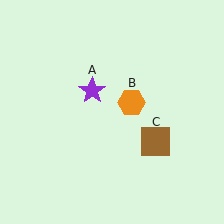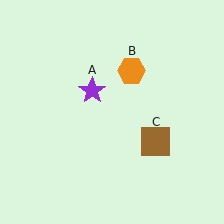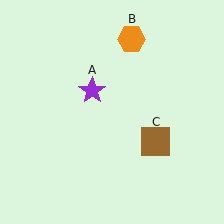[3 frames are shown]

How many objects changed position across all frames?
1 object changed position: orange hexagon (object B).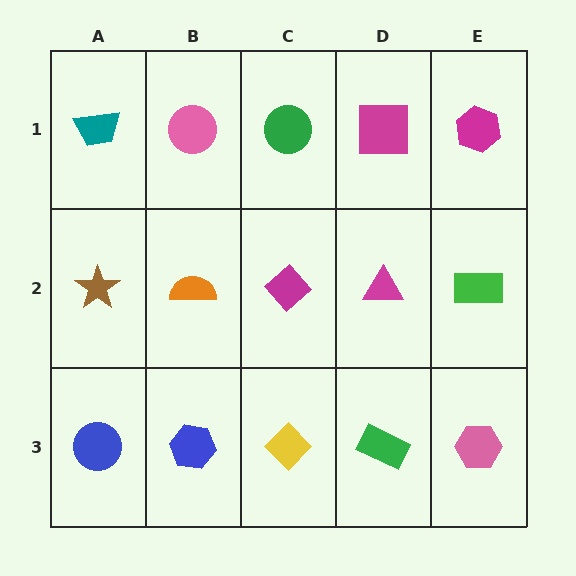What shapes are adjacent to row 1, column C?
A magenta diamond (row 2, column C), a pink circle (row 1, column B), a magenta square (row 1, column D).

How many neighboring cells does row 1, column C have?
3.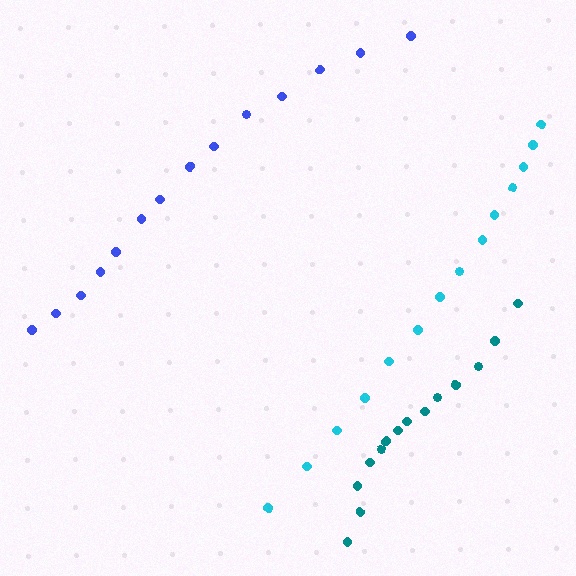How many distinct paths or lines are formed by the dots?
There are 3 distinct paths.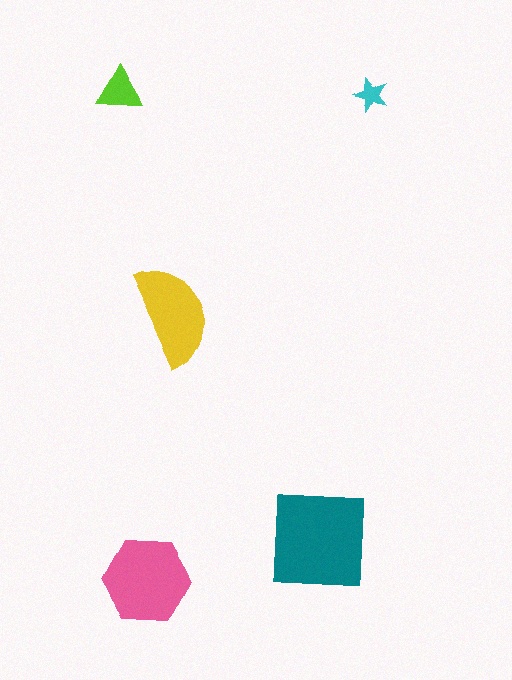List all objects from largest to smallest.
The teal square, the pink hexagon, the yellow semicircle, the lime triangle, the cyan star.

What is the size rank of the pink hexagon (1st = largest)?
2nd.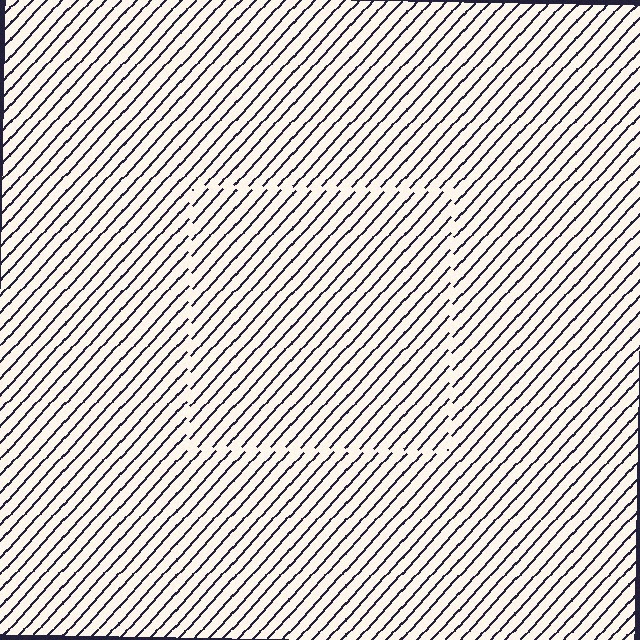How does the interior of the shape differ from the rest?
The interior of the shape contains the same grating, shifted by half a period — the contour is defined by the phase discontinuity where line-ends from the inner and outer gratings abut.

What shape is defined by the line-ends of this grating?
An illusory square. The interior of the shape contains the same grating, shifted by half a period — the contour is defined by the phase discontinuity where line-ends from the inner and outer gratings abut.